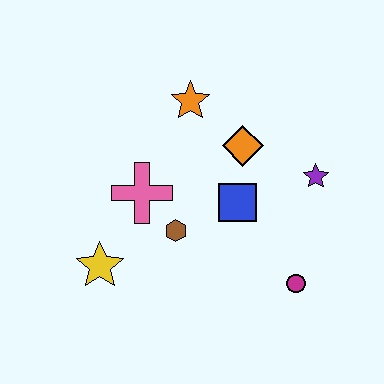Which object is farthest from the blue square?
The yellow star is farthest from the blue square.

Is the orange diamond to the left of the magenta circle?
Yes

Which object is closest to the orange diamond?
The blue square is closest to the orange diamond.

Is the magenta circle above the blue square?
No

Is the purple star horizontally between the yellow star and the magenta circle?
No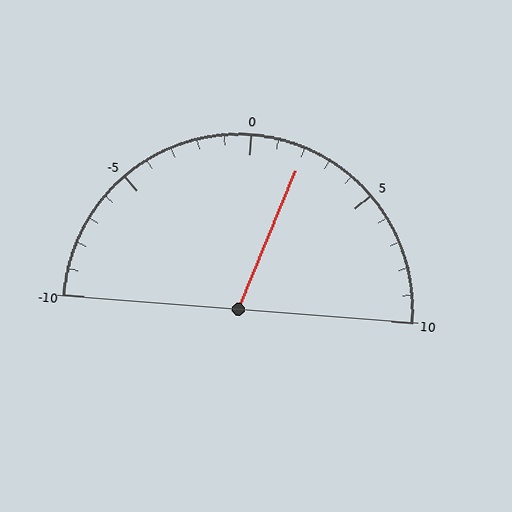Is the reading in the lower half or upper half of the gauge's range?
The reading is in the upper half of the range (-10 to 10).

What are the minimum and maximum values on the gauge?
The gauge ranges from -10 to 10.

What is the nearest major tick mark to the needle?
The nearest major tick mark is 0.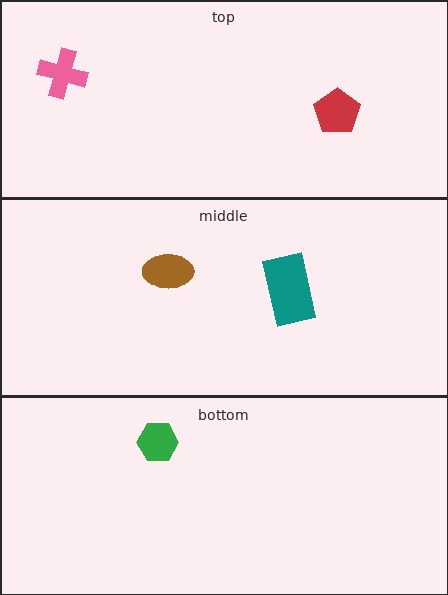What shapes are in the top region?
The red pentagon, the pink cross.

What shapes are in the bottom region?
The green hexagon.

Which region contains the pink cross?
The top region.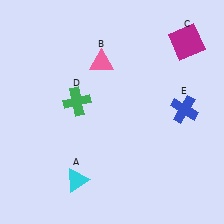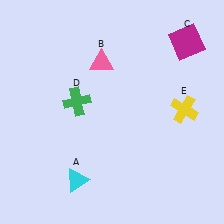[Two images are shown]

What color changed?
The cross (E) changed from blue in Image 1 to yellow in Image 2.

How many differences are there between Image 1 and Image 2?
There is 1 difference between the two images.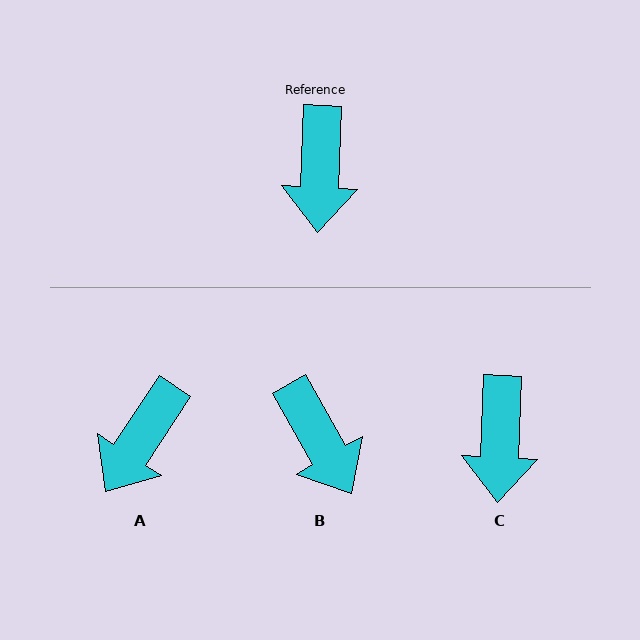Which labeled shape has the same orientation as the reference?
C.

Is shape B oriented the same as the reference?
No, it is off by about 32 degrees.